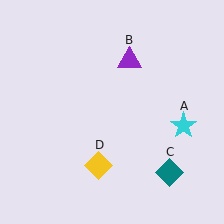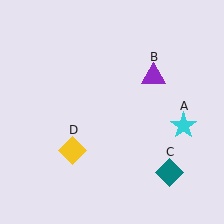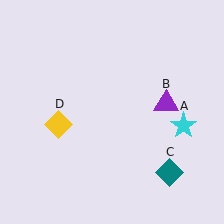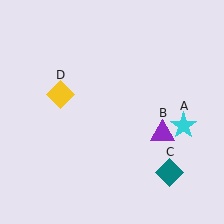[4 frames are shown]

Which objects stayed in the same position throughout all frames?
Cyan star (object A) and teal diamond (object C) remained stationary.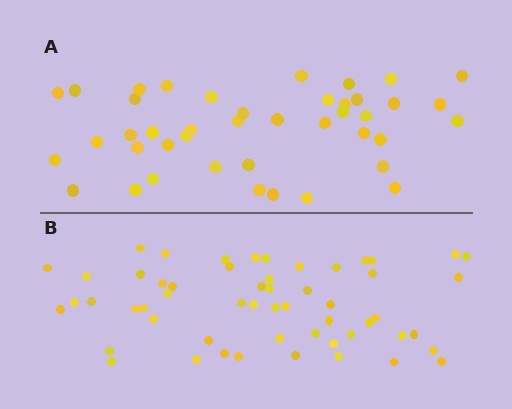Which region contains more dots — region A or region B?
Region B (the bottom region) has more dots.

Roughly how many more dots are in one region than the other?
Region B has approximately 15 more dots than region A.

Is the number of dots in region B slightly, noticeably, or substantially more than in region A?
Region B has noticeably more, but not dramatically so. The ratio is roughly 1.3 to 1.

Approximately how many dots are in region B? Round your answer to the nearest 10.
About 60 dots. (The exact count is 55, which rounds to 60.)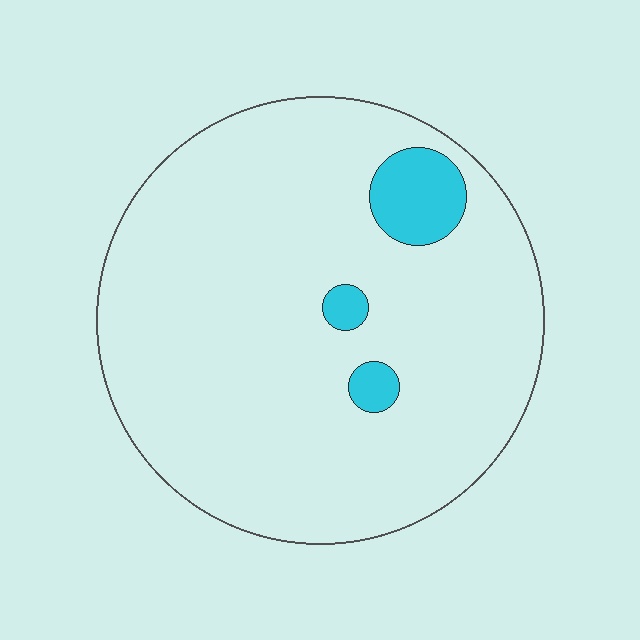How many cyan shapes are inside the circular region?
3.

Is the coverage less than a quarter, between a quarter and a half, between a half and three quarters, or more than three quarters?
Less than a quarter.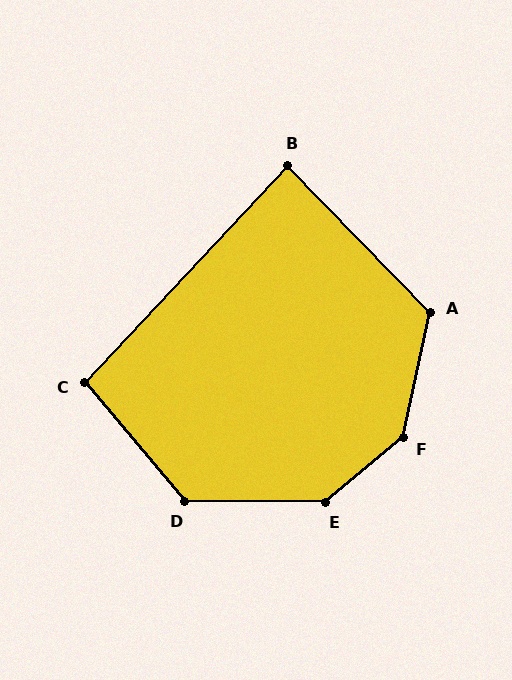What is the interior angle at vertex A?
Approximately 123 degrees (obtuse).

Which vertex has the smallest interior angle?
B, at approximately 88 degrees.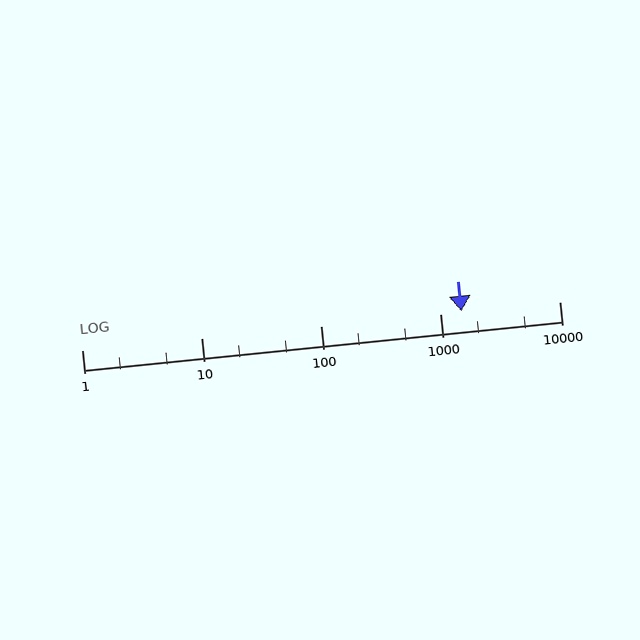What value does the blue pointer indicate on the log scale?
The pointer indicates approximately 1500.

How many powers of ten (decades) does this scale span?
The scale spans 4 decades, from 1 to 10000.